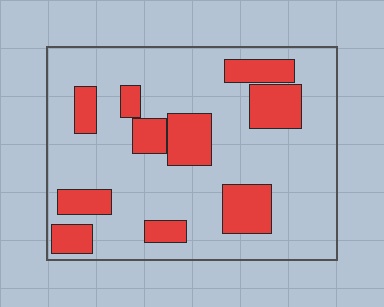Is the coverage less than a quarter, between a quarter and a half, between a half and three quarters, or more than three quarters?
Between a quarter and a half.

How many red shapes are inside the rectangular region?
10.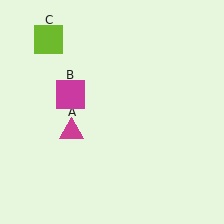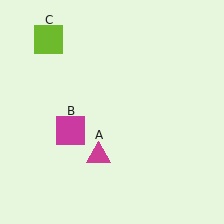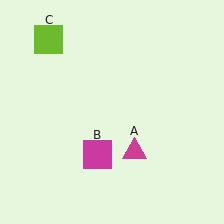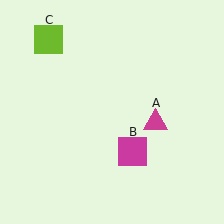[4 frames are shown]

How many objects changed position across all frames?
2 objects changed position: magenta triangle (object A), magenta square (object B).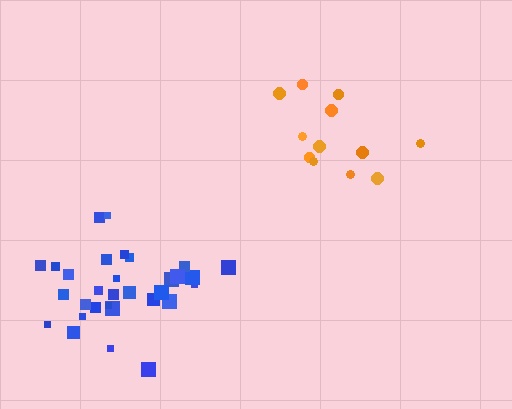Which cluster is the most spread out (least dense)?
Orange.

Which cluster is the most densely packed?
Blue.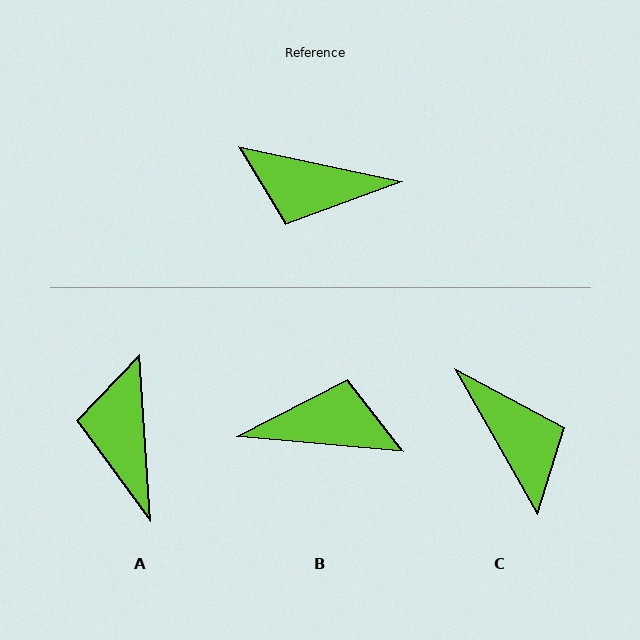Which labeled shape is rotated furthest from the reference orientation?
B, about 173 degrees away.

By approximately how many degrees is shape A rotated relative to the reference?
Approximately 74 degrees clockwise.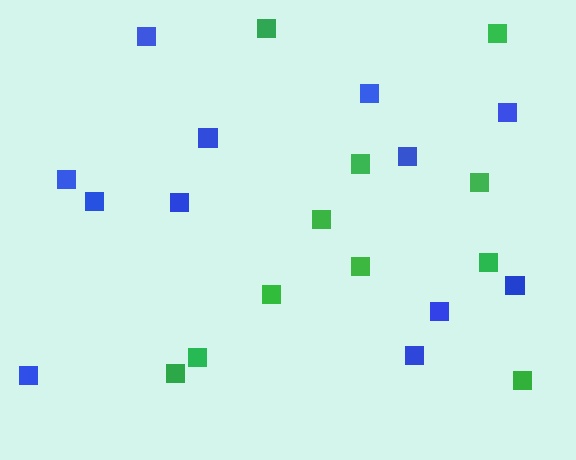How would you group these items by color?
There are 2 groups: one group of green squares (11) and one group of blue squares (12).